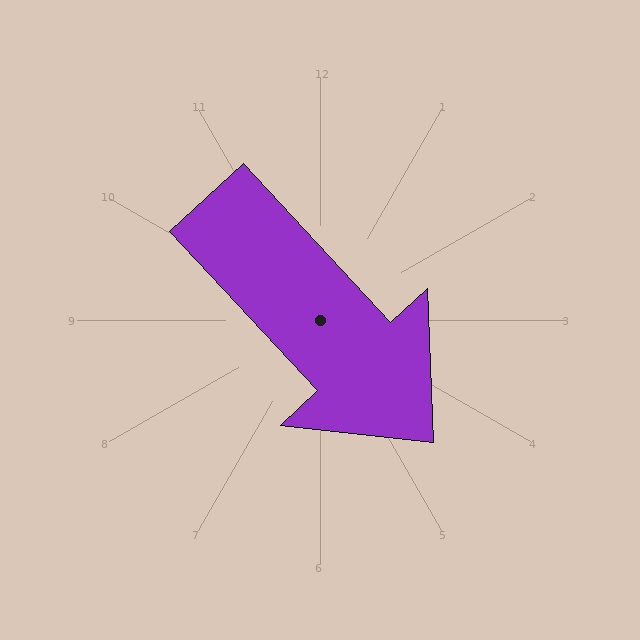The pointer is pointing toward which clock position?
Roughly 5 o'clock.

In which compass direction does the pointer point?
Southeast.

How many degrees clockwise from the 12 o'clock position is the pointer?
Approximately 137 degrees.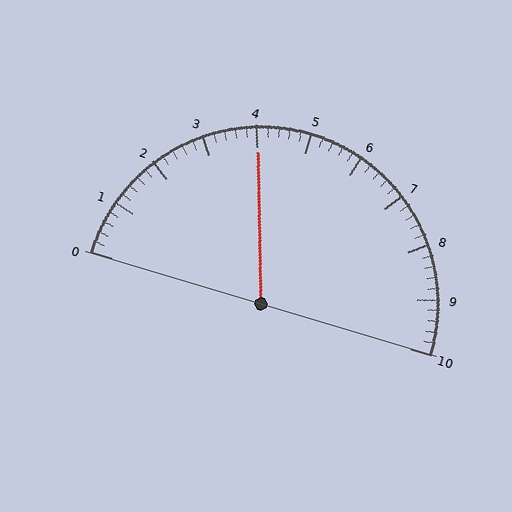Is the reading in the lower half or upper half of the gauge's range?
The reading is in the lower half of the range (0 to 10).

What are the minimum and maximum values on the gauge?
The gauge ranges from 0 to 10.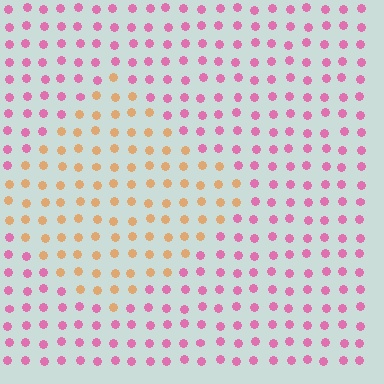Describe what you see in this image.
The image is filled with small pink elements in a uniform arrangement. A diamond-shaped region is visible where the elements are tinted to a slightly different hue, forming a subtle color boundary.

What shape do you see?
I see a diamond.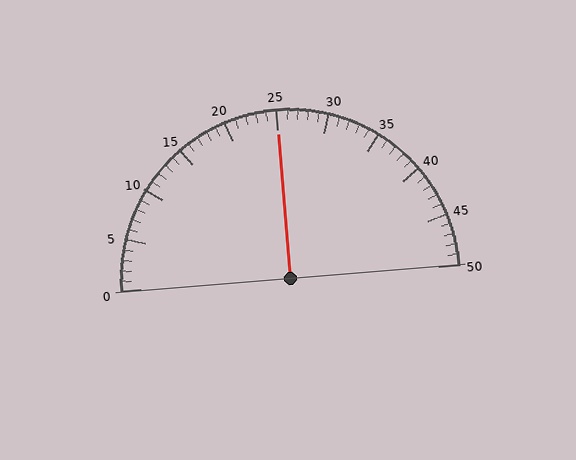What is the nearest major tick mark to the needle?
The nearest major tick mark is 25.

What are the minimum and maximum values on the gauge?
The gauge ranges from 0 to 50.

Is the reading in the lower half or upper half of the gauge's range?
The reading is in the upper half of the range (0 to 50).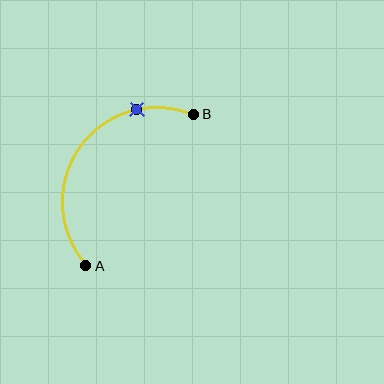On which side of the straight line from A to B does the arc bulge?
The arc bulges above and to the left of the straight line connecting A and B.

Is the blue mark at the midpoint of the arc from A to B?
No. The blue mark lies on the arc but is closer to endpoint B. The arc midpoint would be at the point on the curve equidistant along the arc from both A and B.